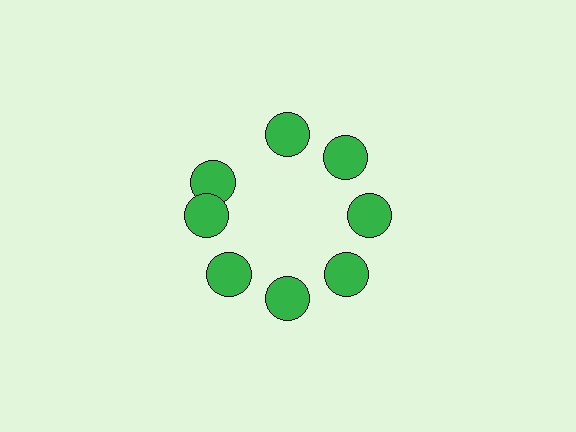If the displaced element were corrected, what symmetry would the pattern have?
It would have 8-fold rotational symmetry — the pattern would map onto itself every 45 degrees.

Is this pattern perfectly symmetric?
No. The 8 green circles are arranged in a ring, but one element near the 10 o'clock position is rotated out of alignment along the ring, breaking the 8-fold rotational symmetry.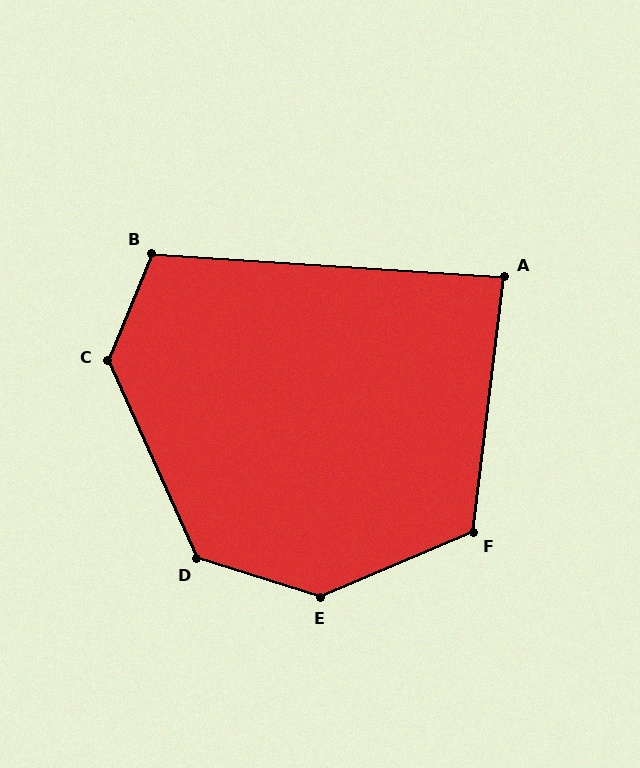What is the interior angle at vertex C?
Approximately 134 degrees (obtuse).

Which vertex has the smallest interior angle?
A, at approximately 87 degrees.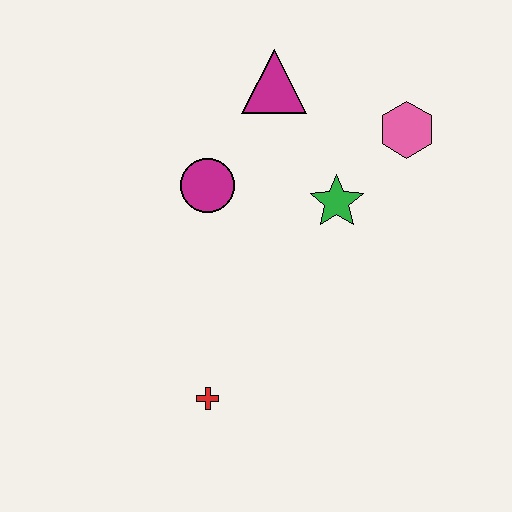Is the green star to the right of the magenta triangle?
Yes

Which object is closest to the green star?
The pink hexagon is closest to the green star.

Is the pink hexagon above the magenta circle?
Yes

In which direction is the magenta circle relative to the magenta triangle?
The magenta circle is below the magenta triangle.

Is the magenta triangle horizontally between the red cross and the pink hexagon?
Yes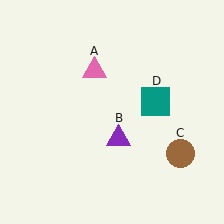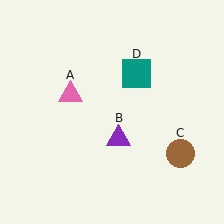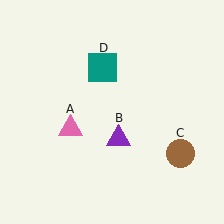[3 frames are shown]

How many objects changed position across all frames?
2 objects changed position: pink triangle (object A), teal square (object D).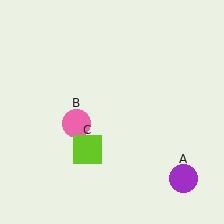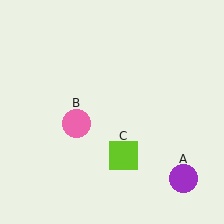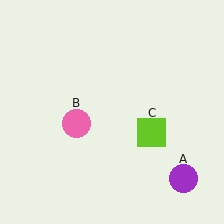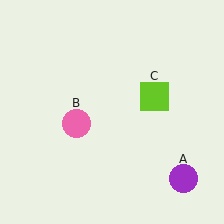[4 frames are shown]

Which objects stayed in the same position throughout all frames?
Purple circle (object A) and pink circle (object B) remained stationary.